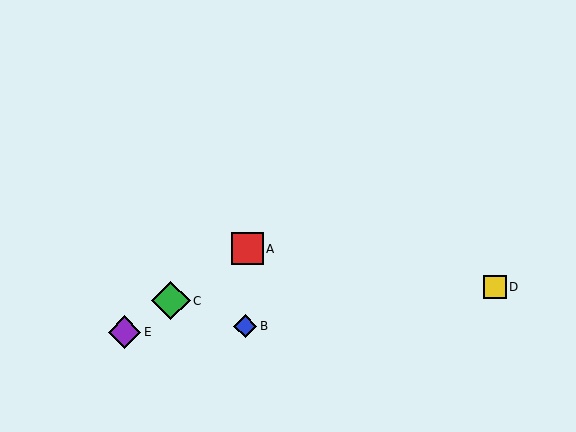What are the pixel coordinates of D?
Object D is at (495, 287).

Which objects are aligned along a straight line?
Objects A, C, E are aligned along a straight line.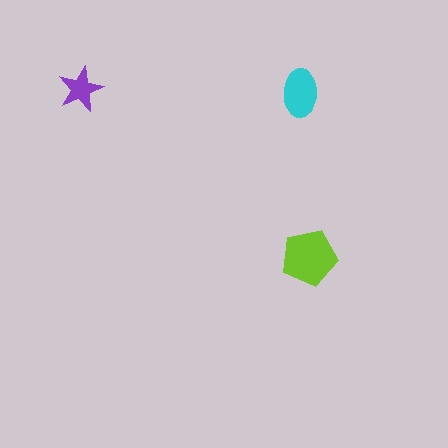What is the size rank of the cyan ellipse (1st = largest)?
2nd.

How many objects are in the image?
There are 3 objects in the image.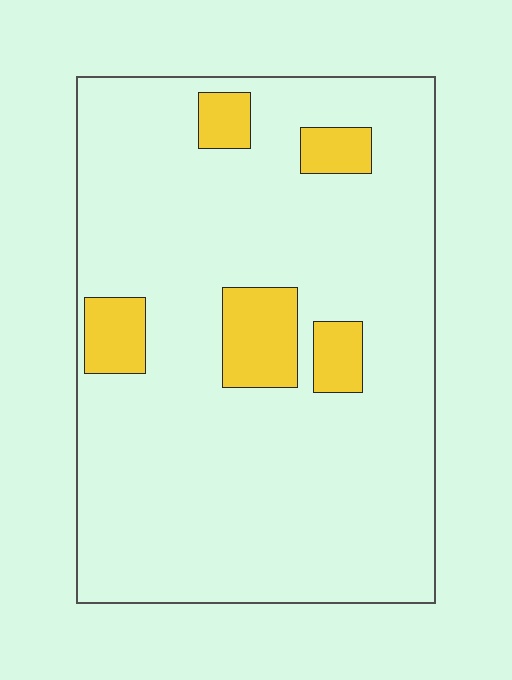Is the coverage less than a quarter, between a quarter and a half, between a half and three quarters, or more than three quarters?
Less than a quarter.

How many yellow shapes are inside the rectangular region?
5.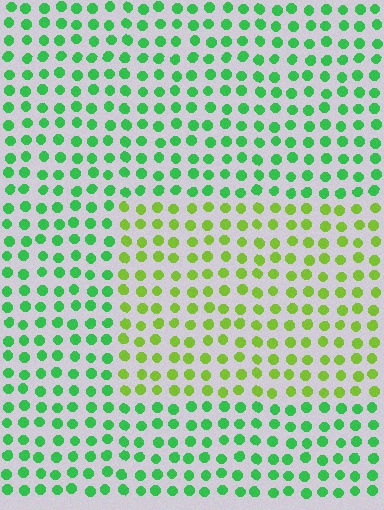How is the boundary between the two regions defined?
The boundary is defined purely by a slight shift in hue (about 42 degrees). Spacing, size, and orientation are identical on both sides.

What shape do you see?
I see a rectangle.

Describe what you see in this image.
The image is filled with small green elements in a uniform arrangement. A rectangle-shaped region is visible where the elements are tinted to a slightly different hue, forming a subtle color boundary.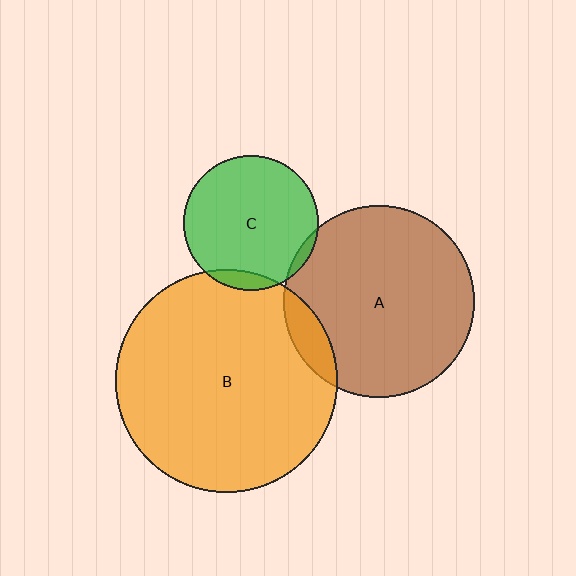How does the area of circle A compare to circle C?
Approximately 2.0 times.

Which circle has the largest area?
Circle B (orange).